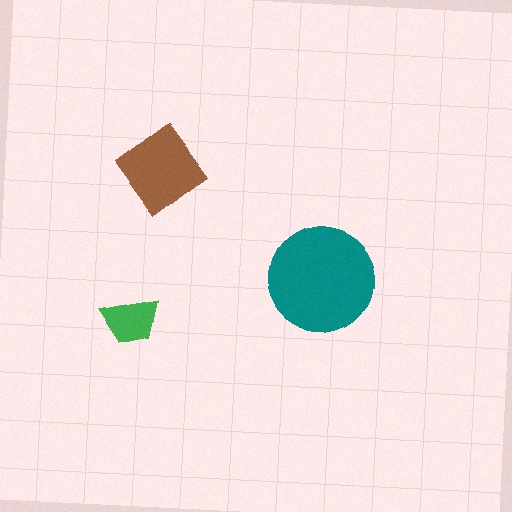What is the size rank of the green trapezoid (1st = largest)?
3rd.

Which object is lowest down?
The green trapezoid is bottommost.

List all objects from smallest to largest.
The green trapezoid, the brown diamond, the teal circle.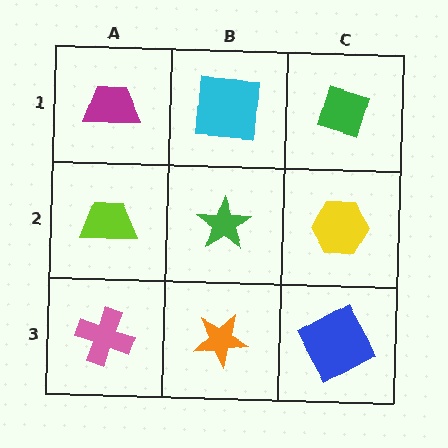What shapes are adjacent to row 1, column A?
A lime trapezoid (row 2, column A), a cyan square (row 1, column B).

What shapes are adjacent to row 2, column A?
A magenta trapezoid (row 1, column A), a pink cross (row 3, column A), a green star (row 2, column B).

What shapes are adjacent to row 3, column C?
A yellow hexagon (row 2, column C), an orange star (row 3, column B).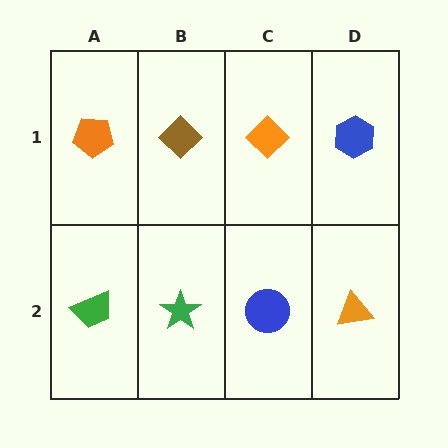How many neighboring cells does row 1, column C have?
3.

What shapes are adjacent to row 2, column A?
An orange pentagon (row 1, column A), a green star (row 2, column B).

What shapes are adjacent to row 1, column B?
A green star (row 2, column B), an orange pentagon (row 1, column A), an orange diamond (row 1, column C).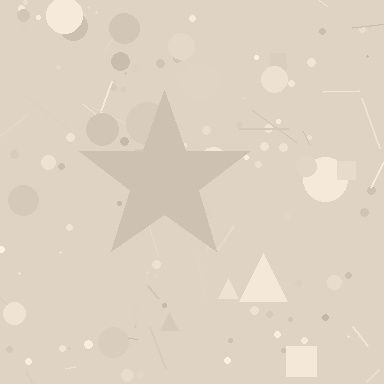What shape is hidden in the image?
A star is hidden in the image.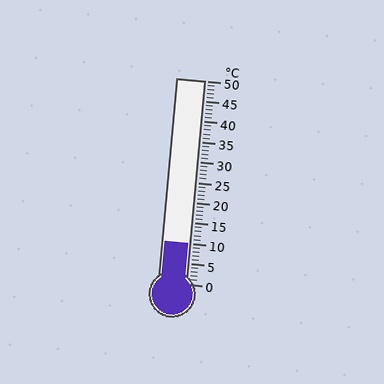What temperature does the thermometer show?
The thermometer shows approximately 10°C.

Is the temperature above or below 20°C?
The temperature is below 20°C.